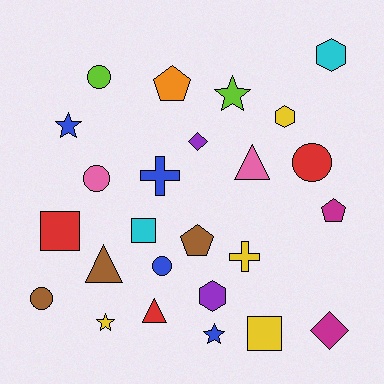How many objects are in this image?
There are 25 objects.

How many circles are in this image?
There are 5 circles.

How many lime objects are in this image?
There are 2 lime objects.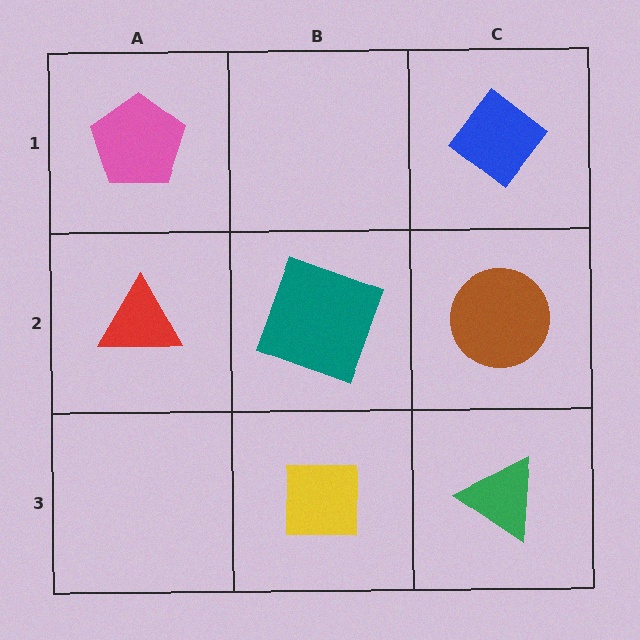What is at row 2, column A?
A red triangle.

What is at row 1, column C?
A blue diamond.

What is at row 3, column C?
A green triangle.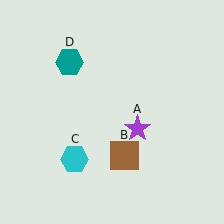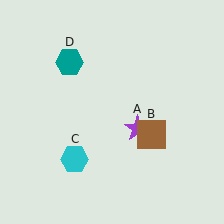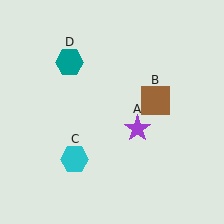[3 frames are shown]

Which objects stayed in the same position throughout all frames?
Purple star (object A) and cyan hexagon (object C) and teal hexagon (object D) remained stationary.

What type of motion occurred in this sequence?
The brown square (object B) rotated counterclockwise around the center of the scene.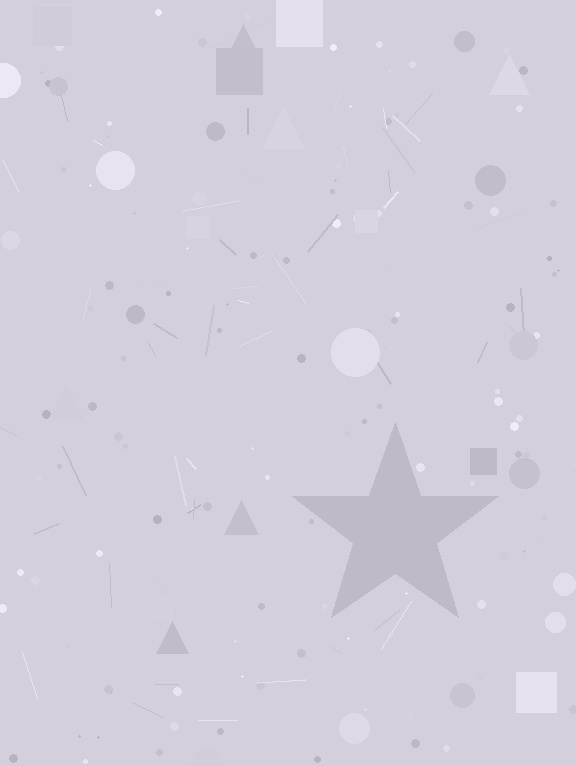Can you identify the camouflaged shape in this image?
The camouflaged shape is a star.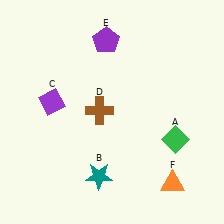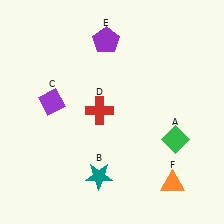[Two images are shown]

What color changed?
The cross (D) changed from brown in Image 1 to red in Image 2.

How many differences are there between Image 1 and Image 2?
There is 1 difference between the two images.